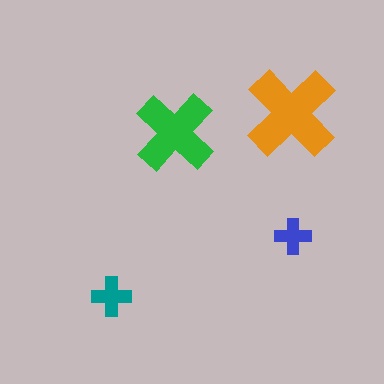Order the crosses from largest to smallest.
the orange one, the green one, the teal one, the blue one.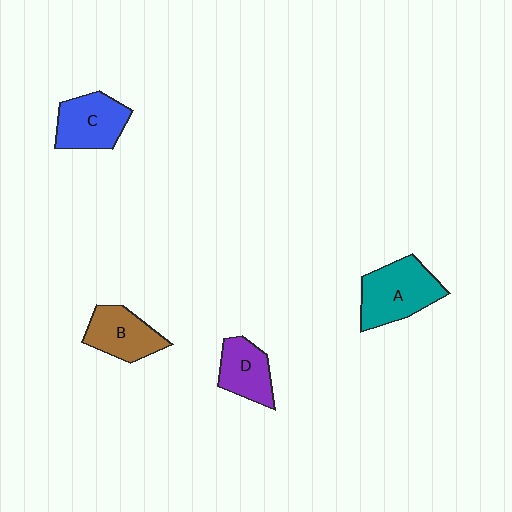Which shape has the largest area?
Shape A (teal).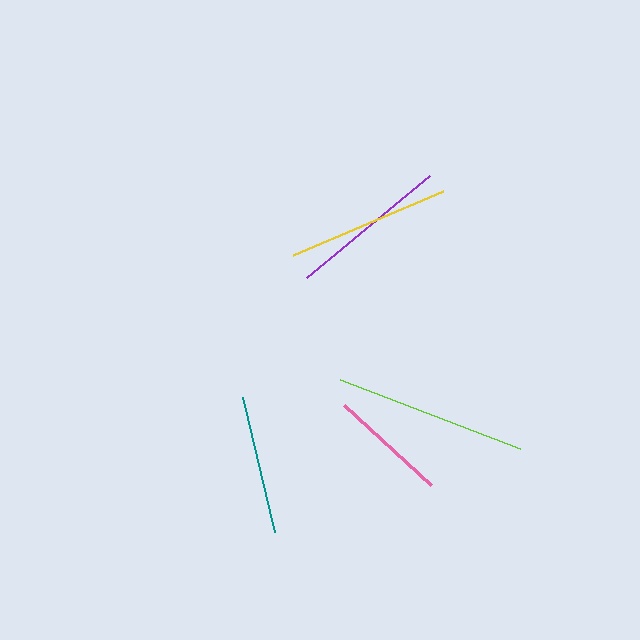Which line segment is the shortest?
The pink line is the shortest at approximately 118 pixels.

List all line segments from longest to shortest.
From longest to shortest: lime, yellow, purple, teal, pink.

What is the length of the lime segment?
The lime segment is approximately 192 pixels long.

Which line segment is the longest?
The lime line is the longest at approximately 192 pixels.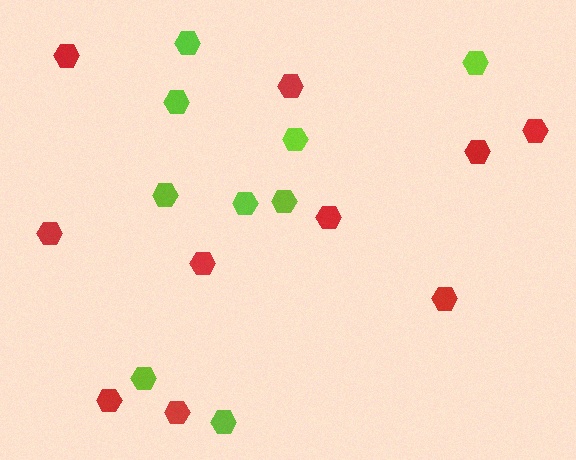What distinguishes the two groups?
There are 2 groups: one group of red hexagons (10) and one group of lime hexagons (9).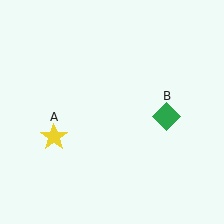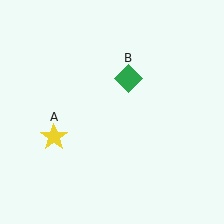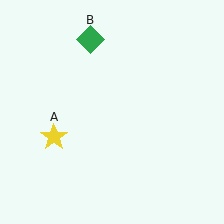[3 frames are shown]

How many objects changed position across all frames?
1 object changed position: green diamond (object B).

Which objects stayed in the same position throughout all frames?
Yellow star (object A) remained stationary.